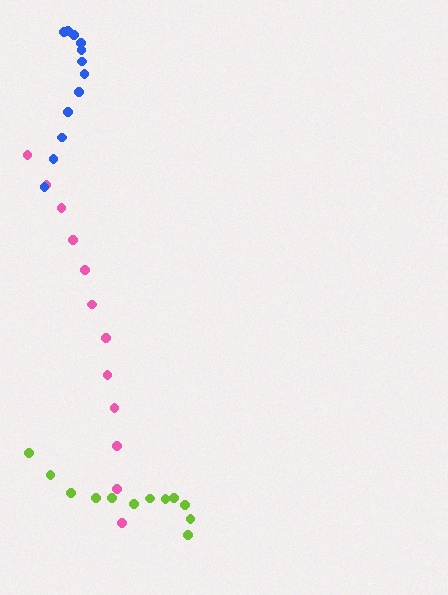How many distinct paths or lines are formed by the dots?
There are 3 distinct paths.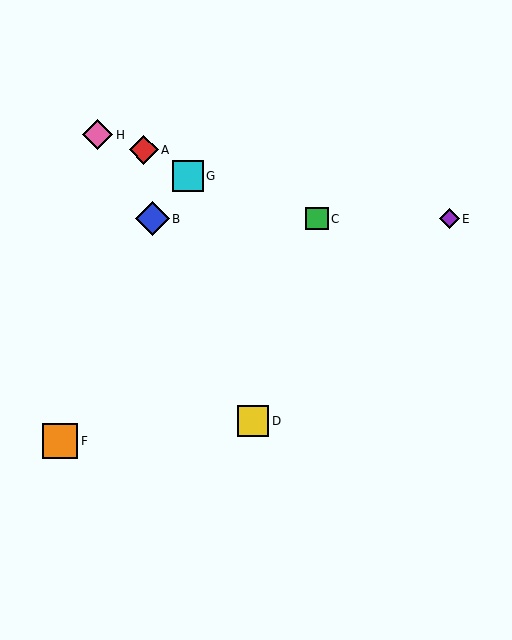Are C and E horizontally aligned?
Yes, both are at y≈219.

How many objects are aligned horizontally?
3 objects (B, C, E) are aligned horizontally.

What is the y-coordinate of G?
Object G is at y≈176.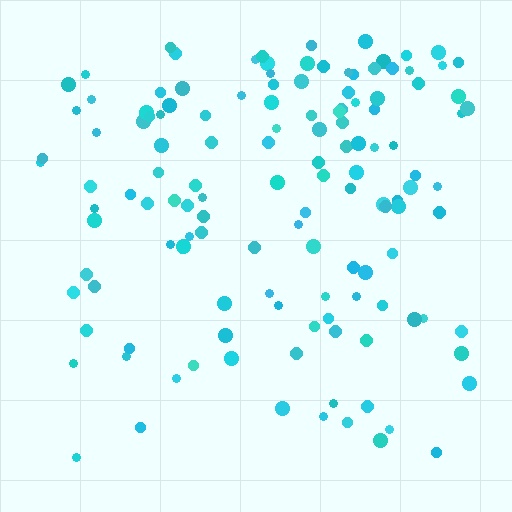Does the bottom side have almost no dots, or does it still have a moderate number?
Still a moderate number, just noticeably fewer than the top.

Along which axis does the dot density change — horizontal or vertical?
Vertical.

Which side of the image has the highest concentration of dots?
The top.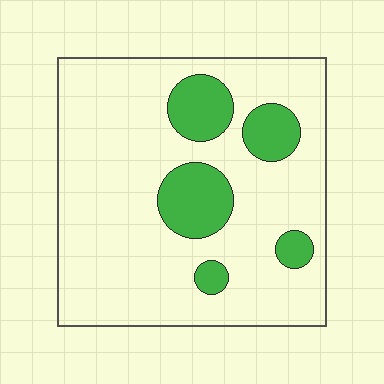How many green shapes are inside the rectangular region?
5.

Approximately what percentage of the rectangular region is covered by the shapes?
Approximately 20%.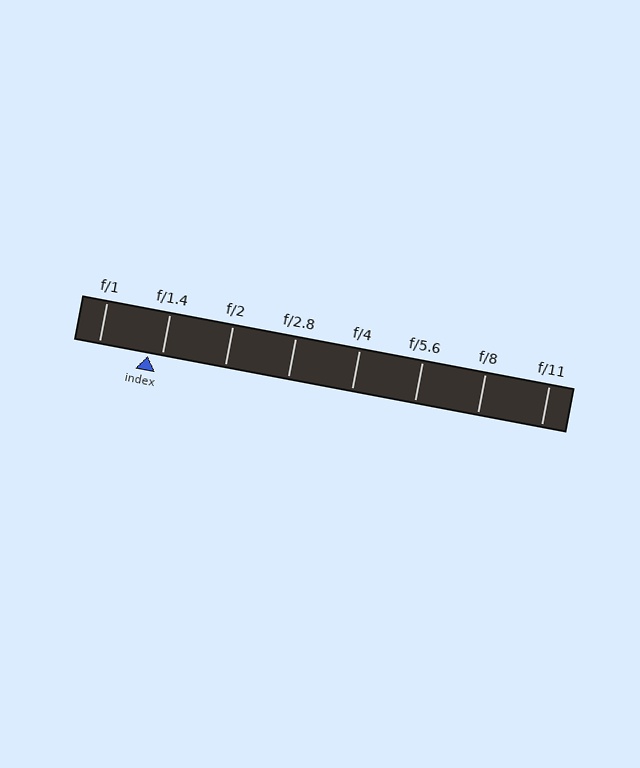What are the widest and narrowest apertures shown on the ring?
The widest aperture shown is f/1 and the narrowest is f/11.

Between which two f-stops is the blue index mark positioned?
The index mark is between f/1 and f/1.4.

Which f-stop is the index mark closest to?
The index mark is closest to f/1.4.